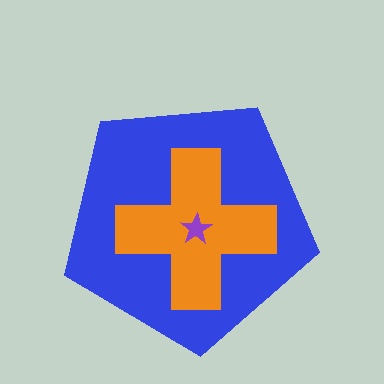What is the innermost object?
The purple star.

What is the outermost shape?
The blue pentagon.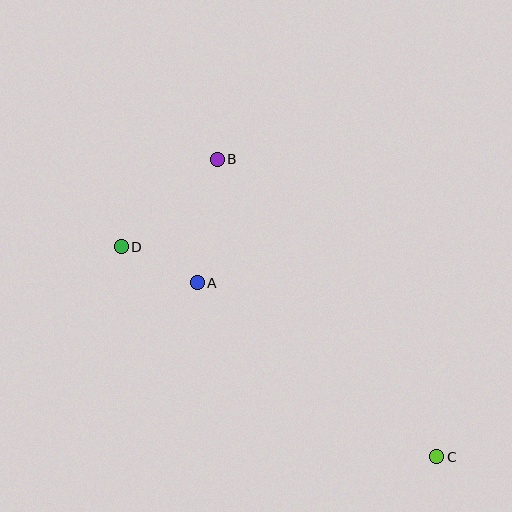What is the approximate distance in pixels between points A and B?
The distance between A and B is approximately 125 pixels.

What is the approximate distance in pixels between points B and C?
The distance between B and C is approximately 370 pixels.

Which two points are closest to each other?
Points A and D are closest to each other.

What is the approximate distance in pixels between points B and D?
The distance between B and D is approximately 130 pixels.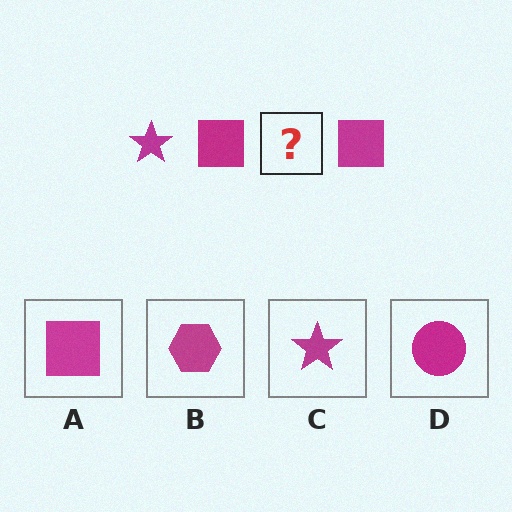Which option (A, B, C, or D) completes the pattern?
C.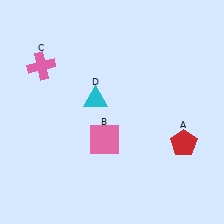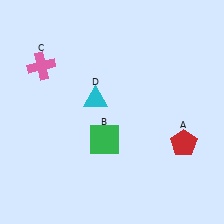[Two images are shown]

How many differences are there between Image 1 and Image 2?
There is 1 difference between the two images.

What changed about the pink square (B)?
In Image 1, B is pink. In Image 2, it changed to green.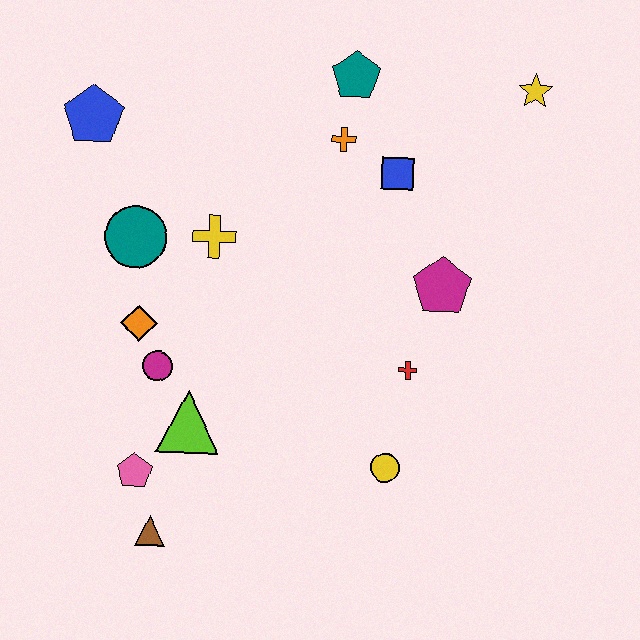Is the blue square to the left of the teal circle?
No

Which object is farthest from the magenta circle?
The yellow star is farthest from the magenta circle.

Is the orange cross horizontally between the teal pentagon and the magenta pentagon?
No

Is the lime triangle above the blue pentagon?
No